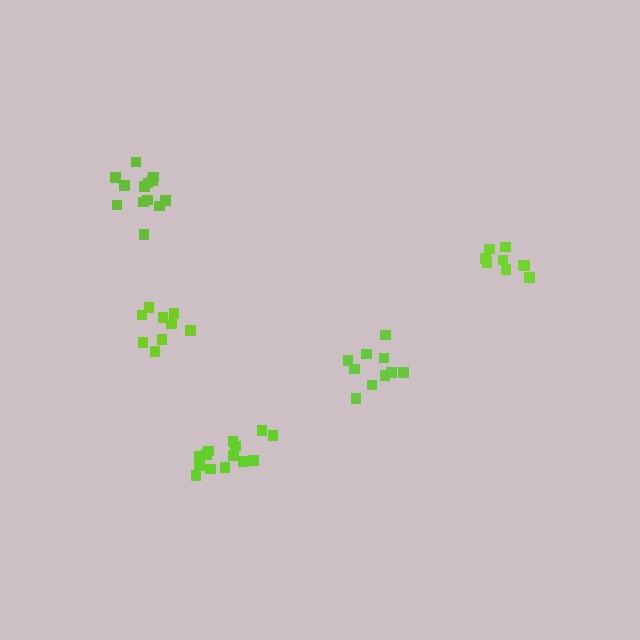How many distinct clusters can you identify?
There are 5 distinct clusters.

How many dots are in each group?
Group 1: 9 dots, Group 2: 13 dots, Group 3: 14 dots, Group 4: 10 dots, Group 5: 9 dots (55 total).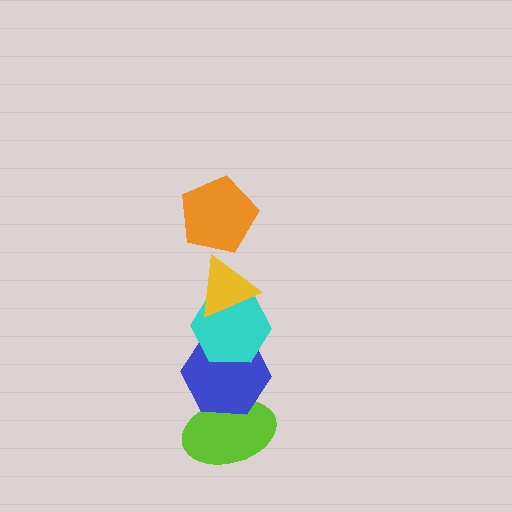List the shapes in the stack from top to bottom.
From top to bottom: the orange pentagon, the yellow triangle, the cyan hexagon, the blue hexagon, the lime ellipse.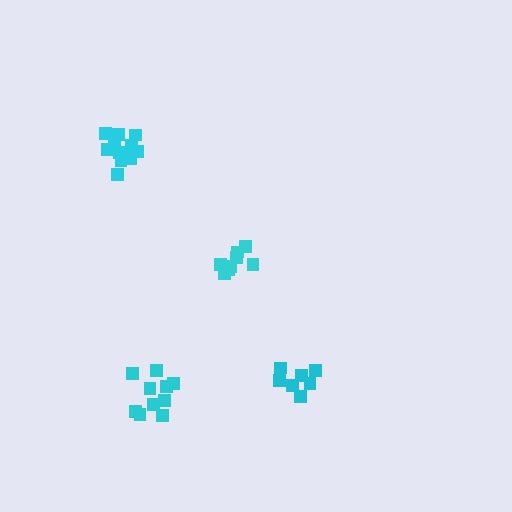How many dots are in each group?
Group 1: 10 dots, Group 2: 8 dots, Group 3: 7 dots, Group 4: 11 dots (36 total).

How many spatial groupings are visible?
There are 4 spatial groupings.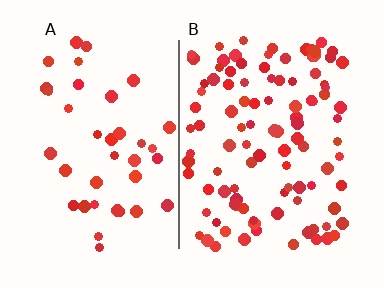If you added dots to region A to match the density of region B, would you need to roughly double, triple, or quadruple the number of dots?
Approximately triple.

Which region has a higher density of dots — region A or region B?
B (the right).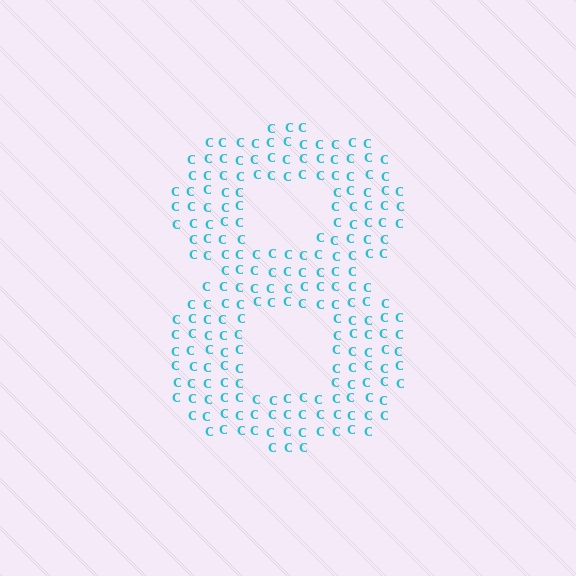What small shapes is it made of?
It is made of small letter C's.